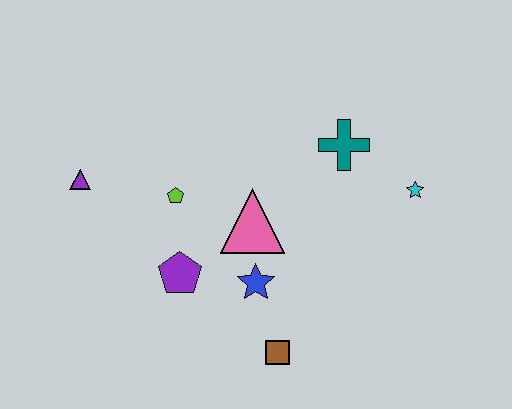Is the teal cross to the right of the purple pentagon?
Yes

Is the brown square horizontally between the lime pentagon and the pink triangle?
No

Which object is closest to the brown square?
The blue star is closest to the brown square.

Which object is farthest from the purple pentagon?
The cyan star is farthest from the purple pentagon.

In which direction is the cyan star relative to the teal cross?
The cyan star is to the right of the teal cross.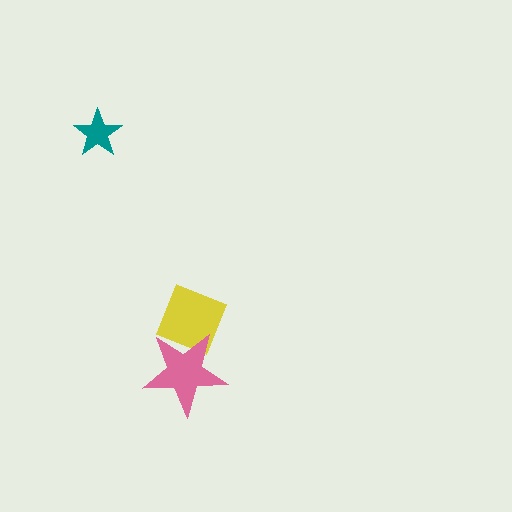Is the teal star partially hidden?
No, no other shape covers it.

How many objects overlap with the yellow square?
1 object overlaps with the yellow square.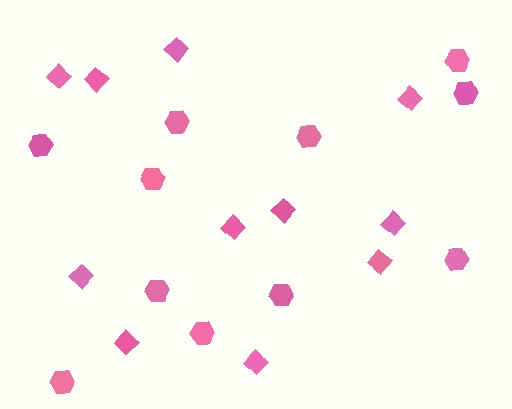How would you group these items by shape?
There are 2 groups: one group of diamonds (11) and one group of hexagons (11).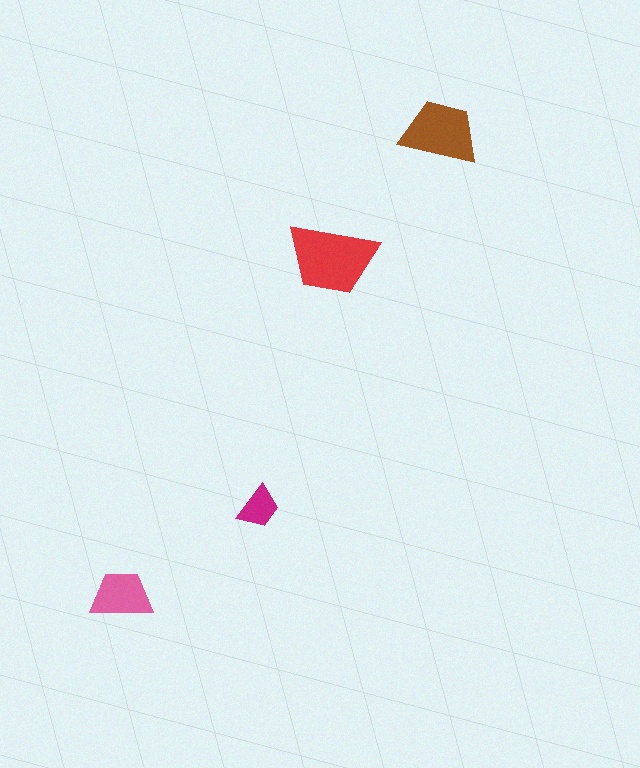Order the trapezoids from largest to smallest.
the red one, the brown one, the pink one, the magenta one.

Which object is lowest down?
The pink trapezoid is bottommost.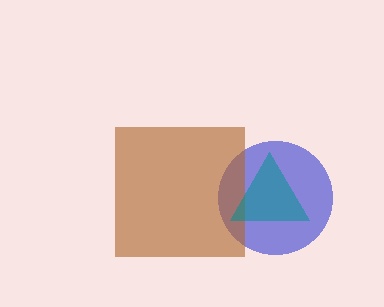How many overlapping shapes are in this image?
There are 3 overlapping shapes in the image.